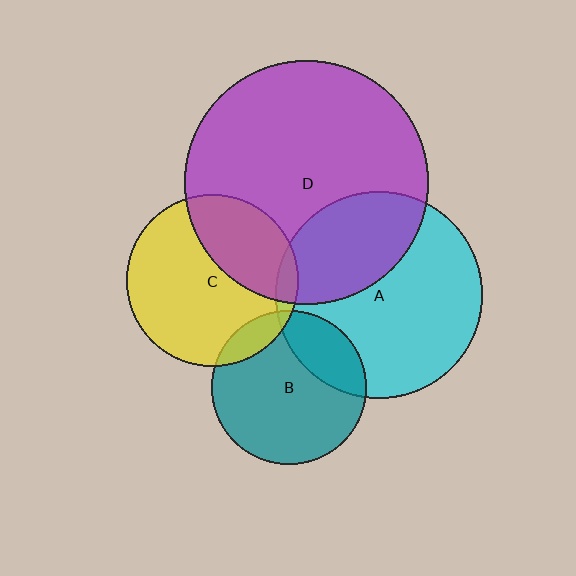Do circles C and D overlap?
Yes.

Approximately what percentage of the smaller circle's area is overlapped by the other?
Approximately 35%.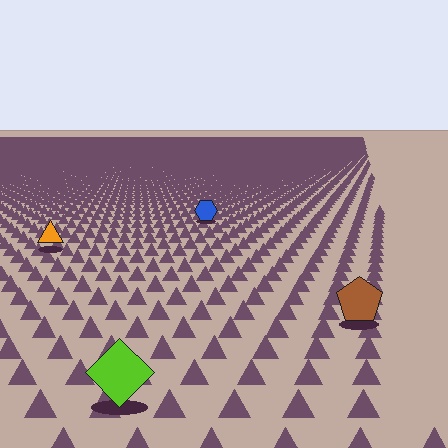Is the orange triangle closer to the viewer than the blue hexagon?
Yes. The orange triangle is closer — you can tell from the texture gradient: the ground texture is coarser near it.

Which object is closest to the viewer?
The lime diamond is closest. The texture marks near it are larger and more spread out.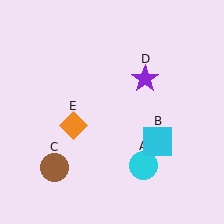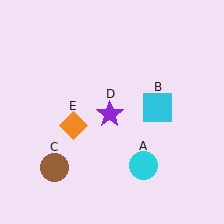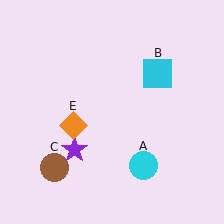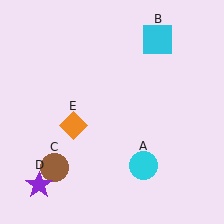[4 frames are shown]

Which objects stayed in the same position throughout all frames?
Cyan circle (object A) and brown circle (object C) and orange diamond (object E) remained stationary.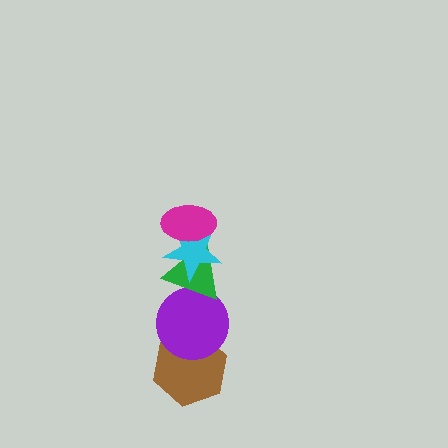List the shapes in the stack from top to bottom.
From top to bottom: the magenta ellipse, the cyan star, the green triangle, the purple circle, the brown hexagon.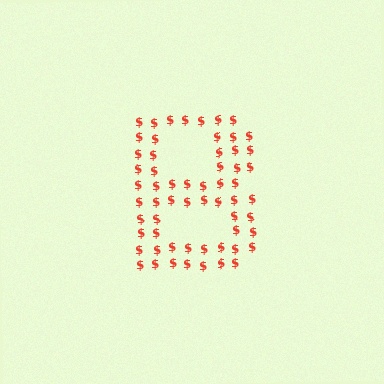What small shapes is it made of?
It is made of small dollar signs.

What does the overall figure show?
The overall figure shows the letter B.